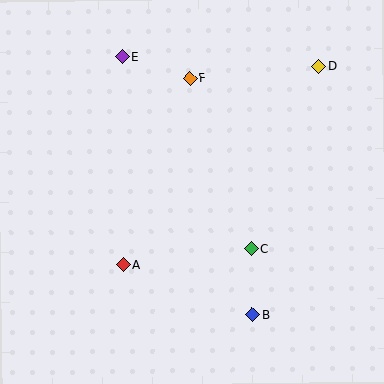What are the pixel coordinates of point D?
Point D is at (319, 67).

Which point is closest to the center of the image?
Point C at (251, 249) is closest to the center.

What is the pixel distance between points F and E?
The distance between F and E is 70 pixels.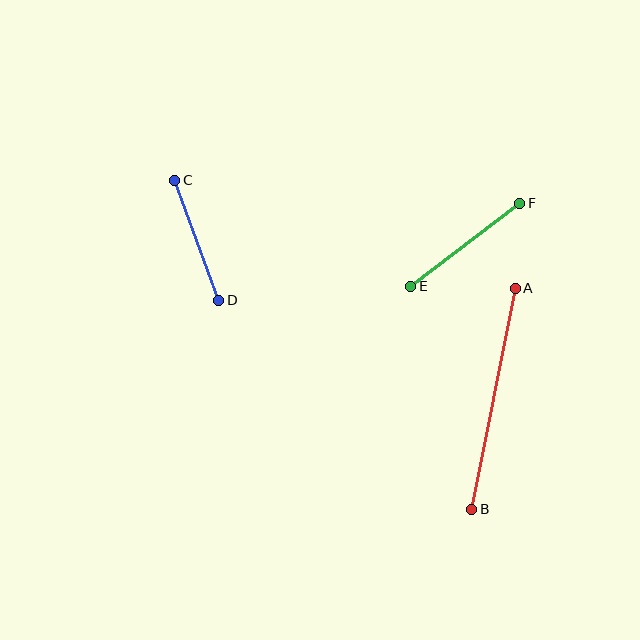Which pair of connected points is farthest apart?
Points A and B are farthest apart.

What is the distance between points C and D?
The distance is approximately 128 pixels.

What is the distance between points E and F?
The distance is approximately 137 pixels.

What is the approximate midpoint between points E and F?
The midpoint is at approximately (465, 245) pixels.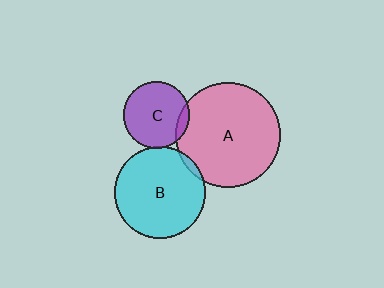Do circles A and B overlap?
Yes.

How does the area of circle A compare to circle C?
Approximately 2.5 times.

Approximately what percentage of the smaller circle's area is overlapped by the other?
Approximately 5%.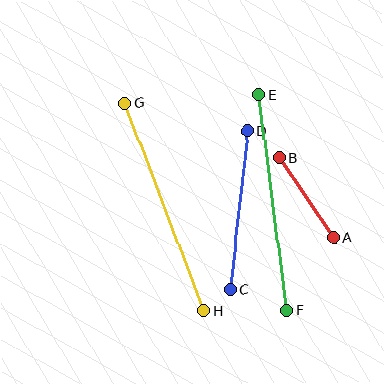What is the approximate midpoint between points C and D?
The midpoint is at approximately (239, 210) pixels.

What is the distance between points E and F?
The distance is approximately 217 pixels.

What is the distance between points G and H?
The distance is approximately 223 pixels.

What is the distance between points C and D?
The distance is approximately 159 pixels.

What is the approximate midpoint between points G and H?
The midpoint is at approximately (164, 207) pixels.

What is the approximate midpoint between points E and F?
The midpoint is at approximately (273, 203) pixels.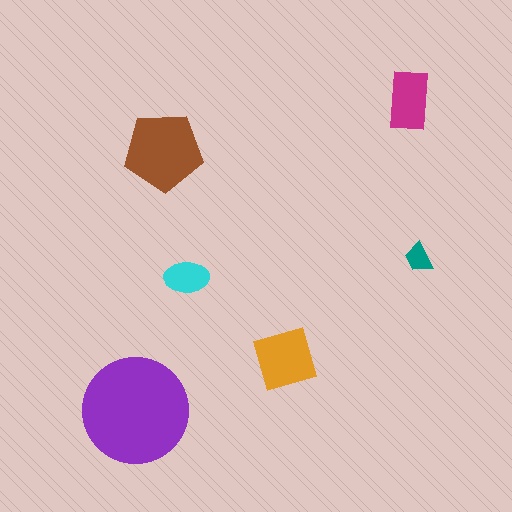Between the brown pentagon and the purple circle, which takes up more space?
The purple circle.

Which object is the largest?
The purple circle.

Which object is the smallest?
The teal trapezoid.